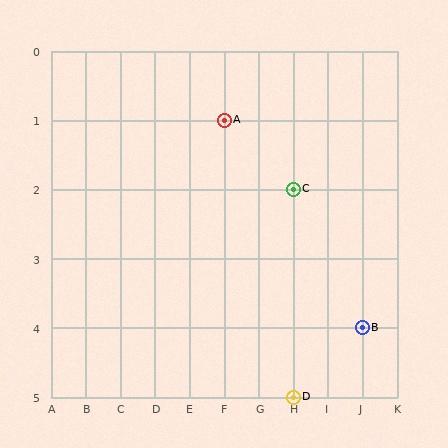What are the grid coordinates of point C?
Point C is at grid coordinates (H, 2).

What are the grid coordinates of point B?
Point B is at grid coordinates (J, 4).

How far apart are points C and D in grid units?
Points C and D are 3 rows apart.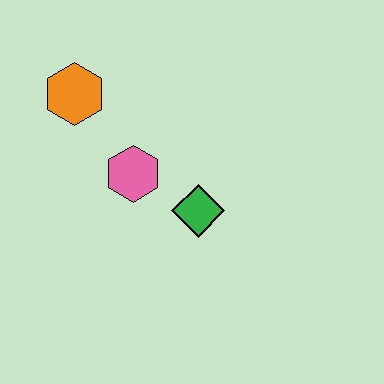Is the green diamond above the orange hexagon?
No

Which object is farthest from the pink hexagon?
The orange hexagon is farthest from the pink hexagon.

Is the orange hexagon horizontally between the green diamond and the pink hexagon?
No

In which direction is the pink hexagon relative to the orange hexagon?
The pink hexagon is below the orange hexagon.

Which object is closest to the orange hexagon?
The pink hexagon is closest to the orange hexagon.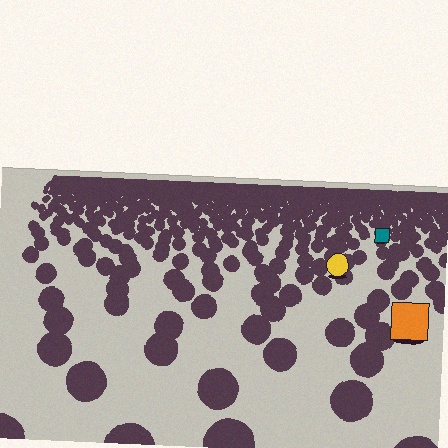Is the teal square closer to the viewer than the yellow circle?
No. The yellow circle is closer — you can tell from the texture gradient: the ground texture is coarser near it.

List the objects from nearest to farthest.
From nearest to farthest: the orange square, the yellow circle, the teal square.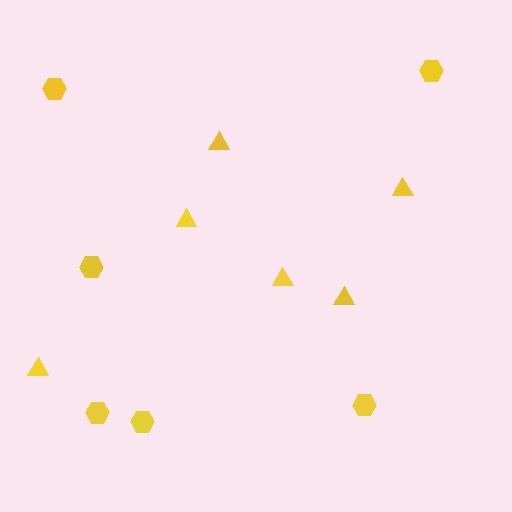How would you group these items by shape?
There are 2 groups: one group of triangles (6) and one group of hexagons (6).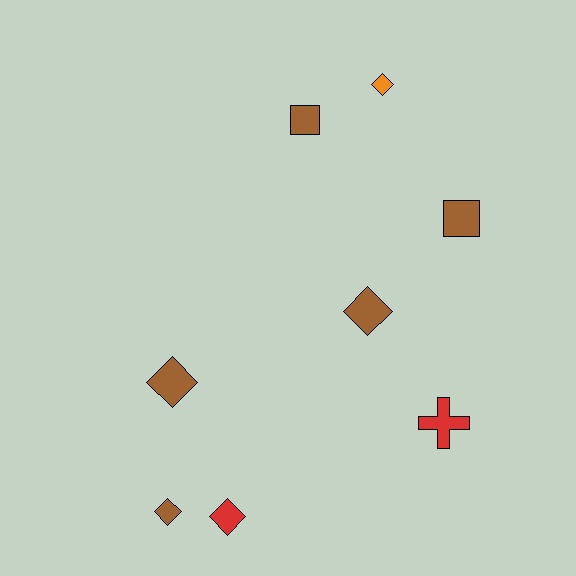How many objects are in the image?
There are 8 objects.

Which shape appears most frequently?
Diamond, with 5 objects.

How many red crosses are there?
There is 1 red cross.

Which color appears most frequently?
Brown, with 5 objects.